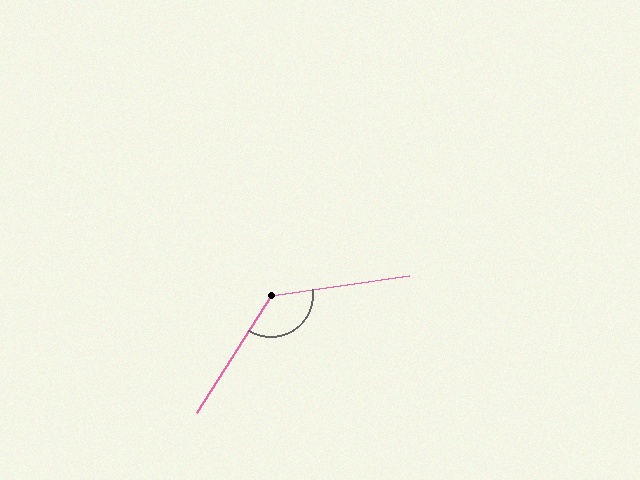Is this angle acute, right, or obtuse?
It is obtuse.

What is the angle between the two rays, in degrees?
Approximately 130 degrees.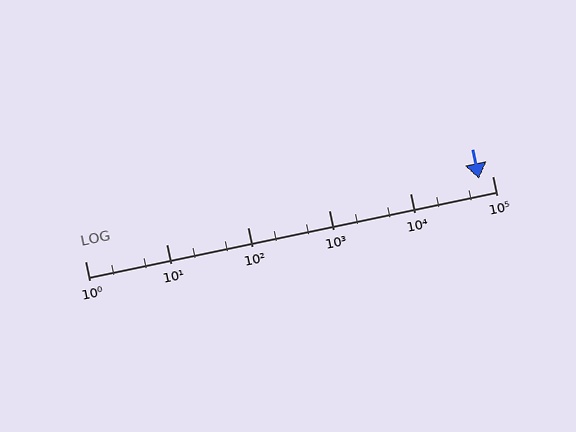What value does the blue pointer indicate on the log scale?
The pointer indicates approximately 68000.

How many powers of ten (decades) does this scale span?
The scale spans 5 decades, from 1 to 100000.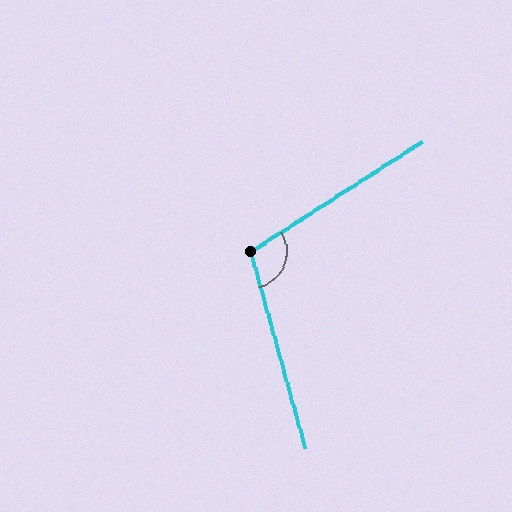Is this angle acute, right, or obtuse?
It is obtuse.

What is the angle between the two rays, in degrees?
Approximately 107 degrees.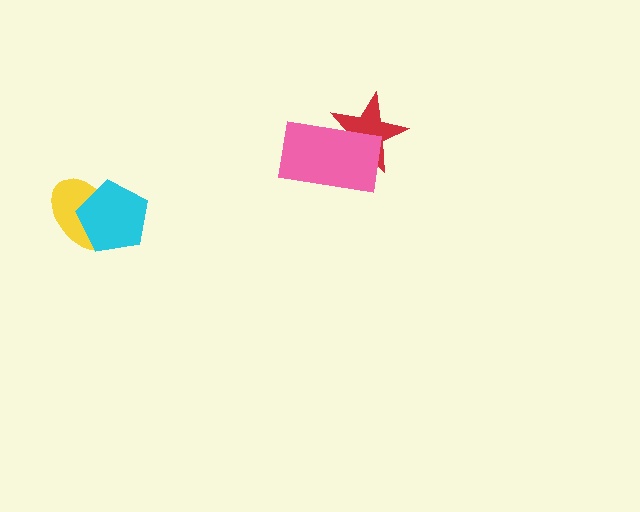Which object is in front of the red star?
The pink rectangle is in front of the red star.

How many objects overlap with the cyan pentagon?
1 object overlaps with the cyan pentagon.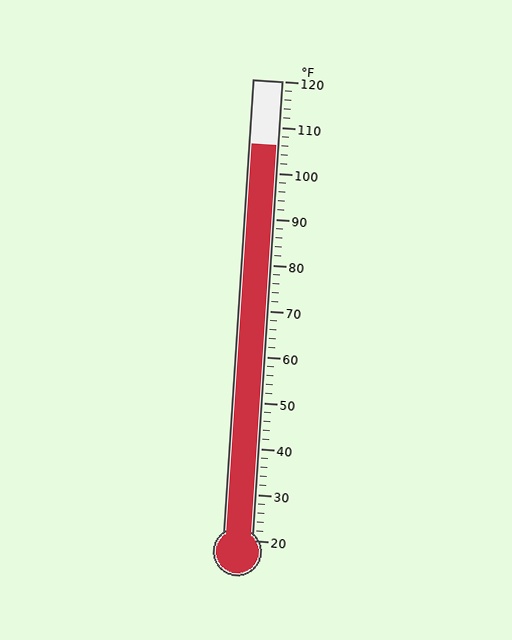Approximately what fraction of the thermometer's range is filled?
The thermometer is filled to approximately 85% of its range.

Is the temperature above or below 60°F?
The temperature is above 60°F.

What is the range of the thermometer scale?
The thermometer scale ranges from 20°F to 120°F.